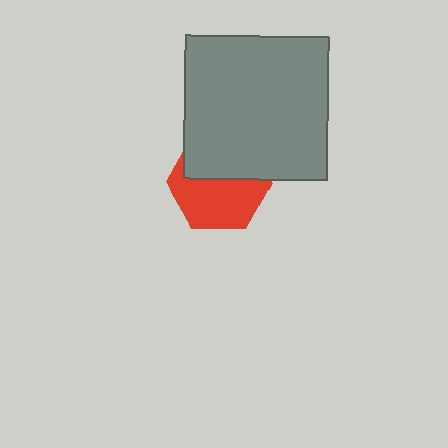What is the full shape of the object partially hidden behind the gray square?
The partially hidden object is a red hexagon.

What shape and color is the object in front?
The object in front is a gray square.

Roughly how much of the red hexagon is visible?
About half of it is visible (roughly 57%).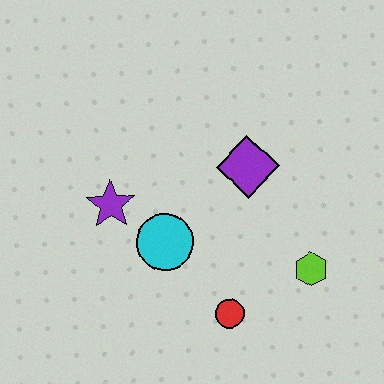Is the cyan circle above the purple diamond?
No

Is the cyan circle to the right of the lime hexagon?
No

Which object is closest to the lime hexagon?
The red circle is closest to the lime hexagon.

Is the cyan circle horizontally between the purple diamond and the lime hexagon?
No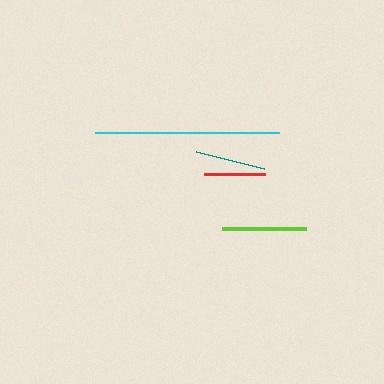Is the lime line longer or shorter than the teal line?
The lime line is longer than the teal line.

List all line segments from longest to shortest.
From longest to shortest: cyan, lime, teal, red.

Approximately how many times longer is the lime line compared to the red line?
The lime line is approximately 1.4 times the length of the red line.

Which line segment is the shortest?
The red line is the shortest at approximately 61 pixels.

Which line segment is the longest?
The cyan line is the longest at approximately 184 pixels.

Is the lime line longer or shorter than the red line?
The lime line is longer than the red line.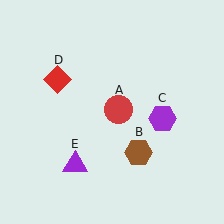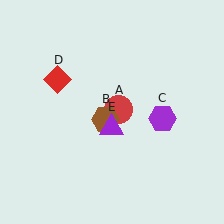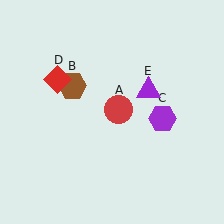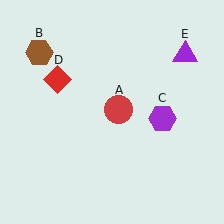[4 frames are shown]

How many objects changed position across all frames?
2 objects changed position: brown hexagon (object B), purple triangle (object E).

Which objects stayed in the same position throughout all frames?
Red circle (object A) and purple hexagon (object C) and red diamond (object D) remained stationary.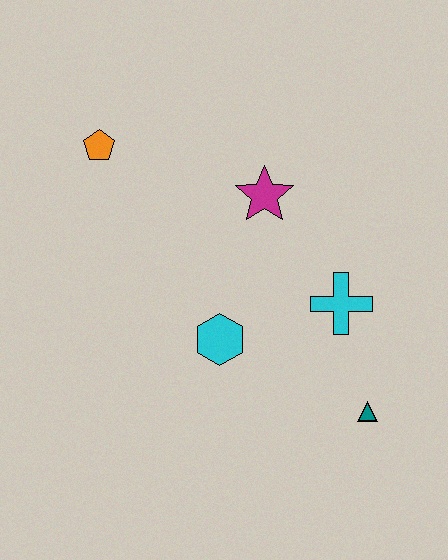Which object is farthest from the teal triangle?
The orange pentagon is farthest from the teal triangle.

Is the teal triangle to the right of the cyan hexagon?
Yes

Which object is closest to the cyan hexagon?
The cyan cross is closest to the cyan hexagon.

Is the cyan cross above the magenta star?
No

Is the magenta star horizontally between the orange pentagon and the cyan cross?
Yes